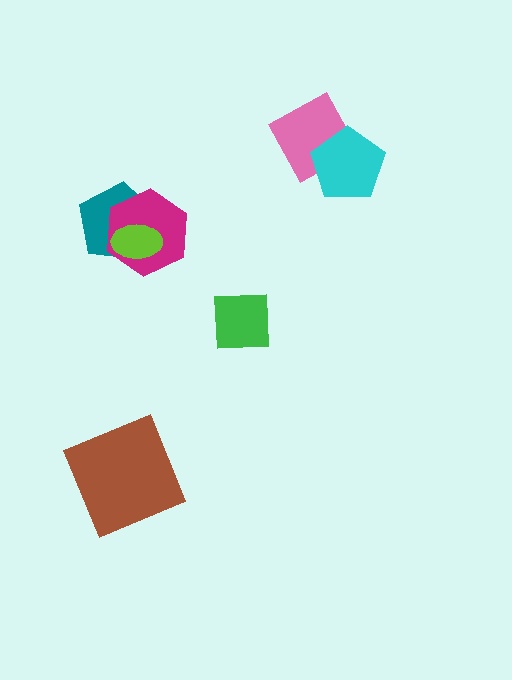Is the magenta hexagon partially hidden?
Yes, it is partially covered by another shape.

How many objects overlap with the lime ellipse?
2 objects overlap with the lime ellipse.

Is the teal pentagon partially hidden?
Yes, it is partially covered by another shape.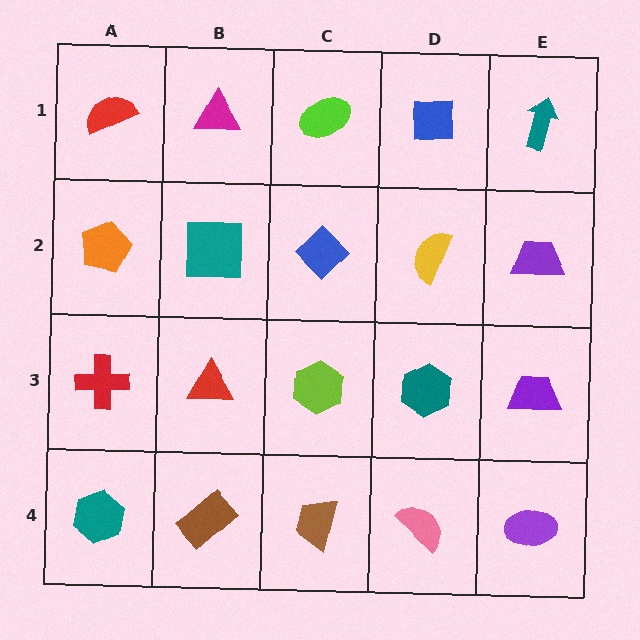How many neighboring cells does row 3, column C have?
4.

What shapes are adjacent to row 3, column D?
A yellow semicircle (row 2, column D), a pink semicircle (row 4, column D), a lime hexagon (row 3, column C), a purple trapezoid (row 3, column E).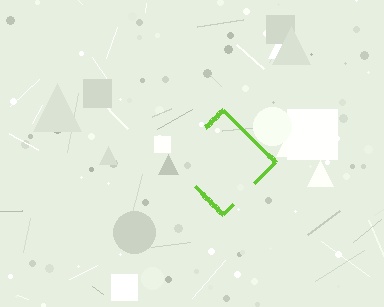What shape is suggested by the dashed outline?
The dashed outline suggests a diamond.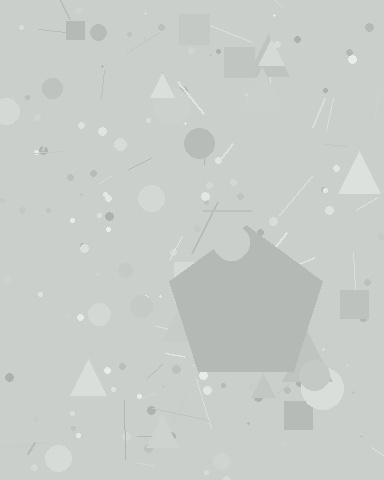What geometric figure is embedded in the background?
A pentagon is embedded in the background.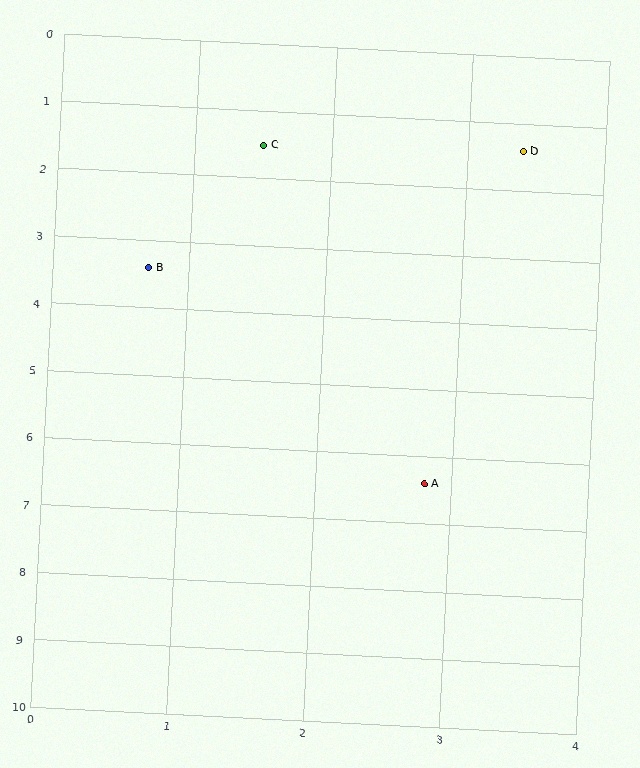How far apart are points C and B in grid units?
Points C and B are about 2.1 grid units apart.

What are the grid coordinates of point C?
Point C is at approximately (1.5, 1.5).